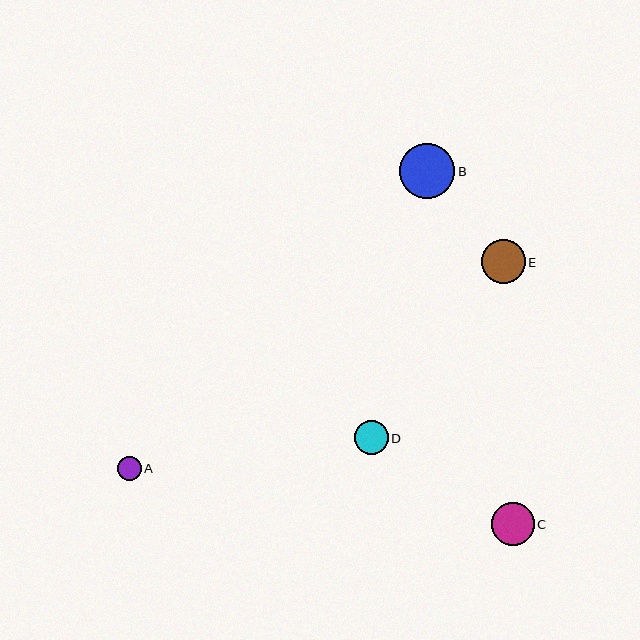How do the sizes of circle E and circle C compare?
Circle E and circle C are approximately the same size.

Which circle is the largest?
Circle B is the largest with a size of approximately 56 pixels.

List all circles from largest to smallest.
From largest to smallest: B, E, C, D, A.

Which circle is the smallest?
Circle A is the smallest with a size of approximately 24 pixels.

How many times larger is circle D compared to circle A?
Circle D is approximately 1.4 times the size of circle A.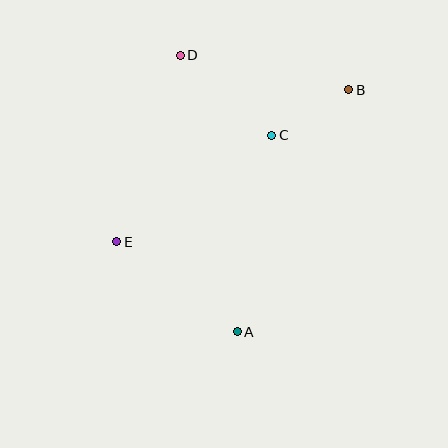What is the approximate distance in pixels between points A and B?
The distance between A and B is approximately 266 pixels.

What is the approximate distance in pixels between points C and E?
The distance between C and E is approximately 188 pixels.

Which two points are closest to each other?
Points B and C are closest to each other.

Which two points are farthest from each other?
Points A and D are farthest from each other.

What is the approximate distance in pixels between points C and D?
The distance between C and D is approximately 122 pixels.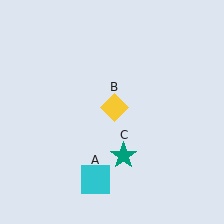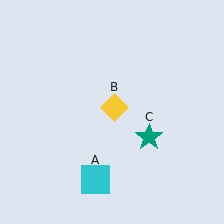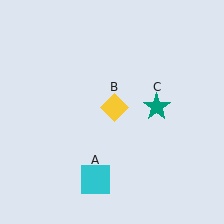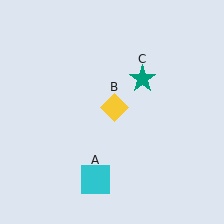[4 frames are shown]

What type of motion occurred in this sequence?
The teal star (object C) rotated counterclockwise around the center of the scene.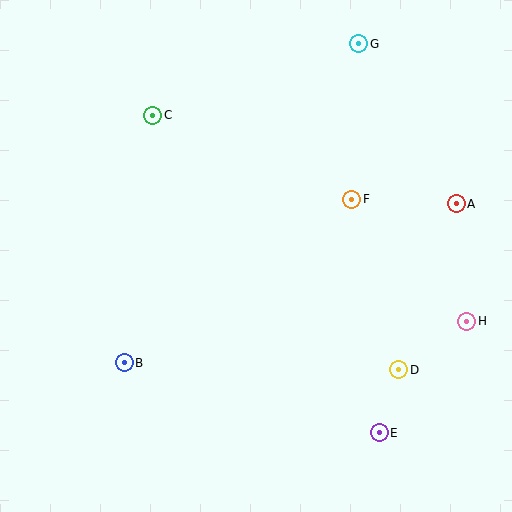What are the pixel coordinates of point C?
Point C is at (153, 116).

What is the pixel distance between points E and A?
The distance between E and A is 242 pixels.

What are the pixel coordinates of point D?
Point D is at (399, 370).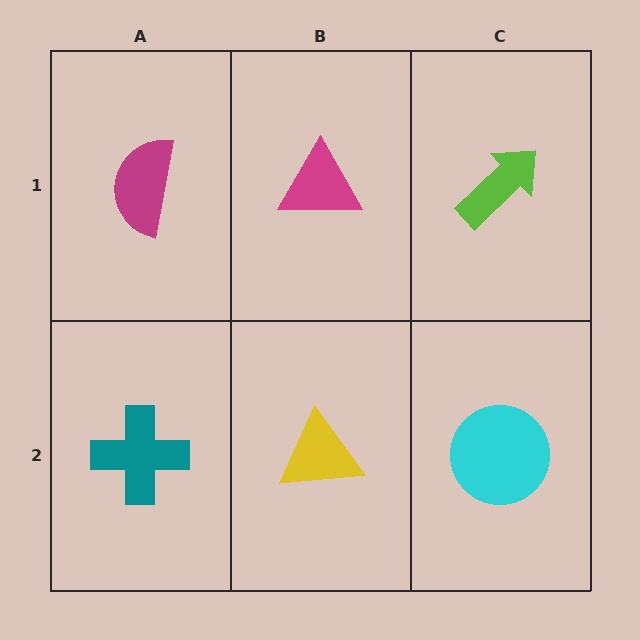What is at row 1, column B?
A magenta triangle.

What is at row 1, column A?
A magenta semicircle.